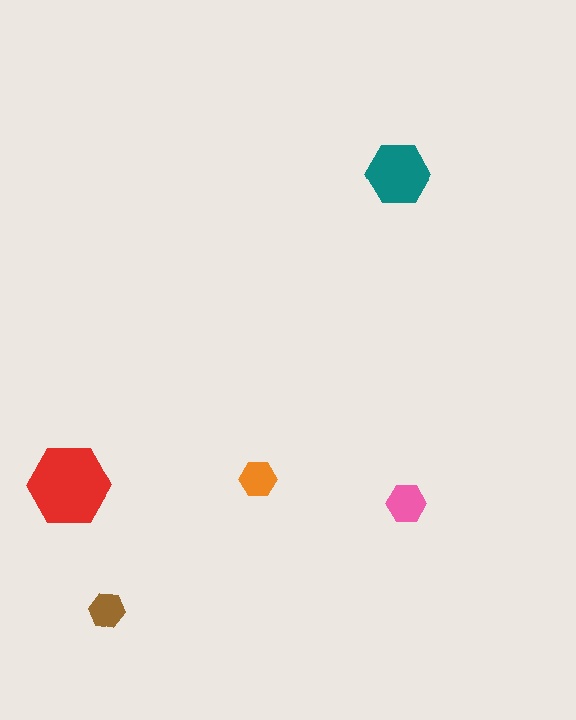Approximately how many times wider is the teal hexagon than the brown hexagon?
About 2 times wider.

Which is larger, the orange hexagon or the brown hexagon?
The orange one.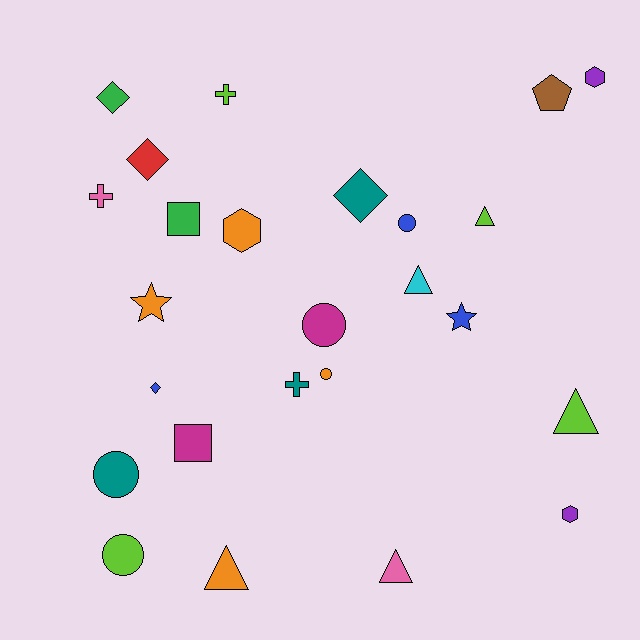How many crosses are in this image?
There are 3 crosses.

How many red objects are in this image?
There is 1 red object.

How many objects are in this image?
There are 25 objects.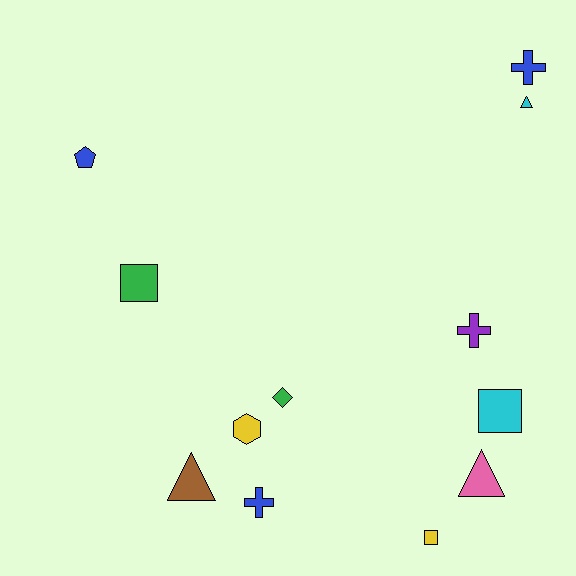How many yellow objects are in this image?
There are 2 yellow objects.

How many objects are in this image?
There are 12 objects.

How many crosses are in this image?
There are 3 crosses.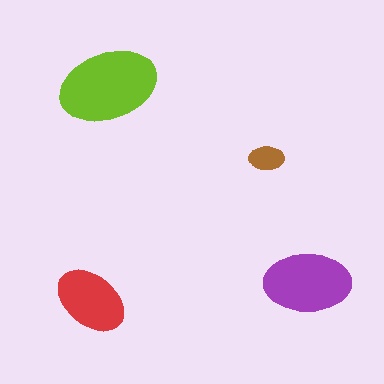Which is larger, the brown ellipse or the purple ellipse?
The purple one.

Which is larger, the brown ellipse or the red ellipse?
The red one.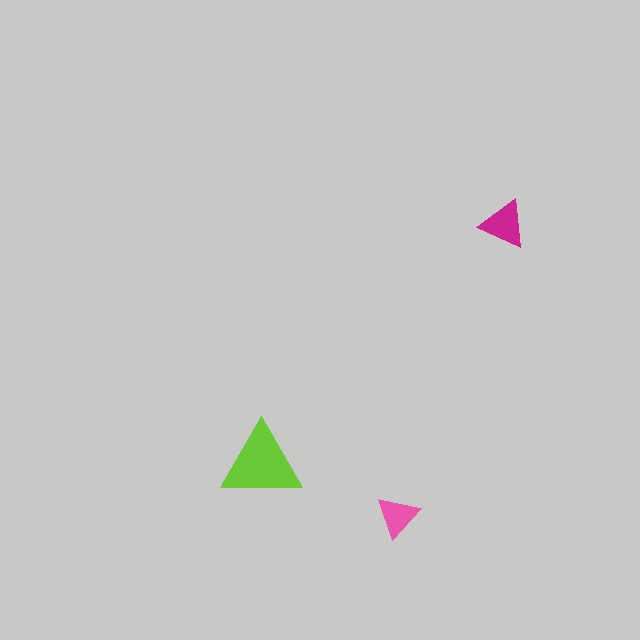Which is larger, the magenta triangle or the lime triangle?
The lime one.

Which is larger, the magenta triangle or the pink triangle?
The magenta one.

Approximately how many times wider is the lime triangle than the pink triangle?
About 2 times wider.